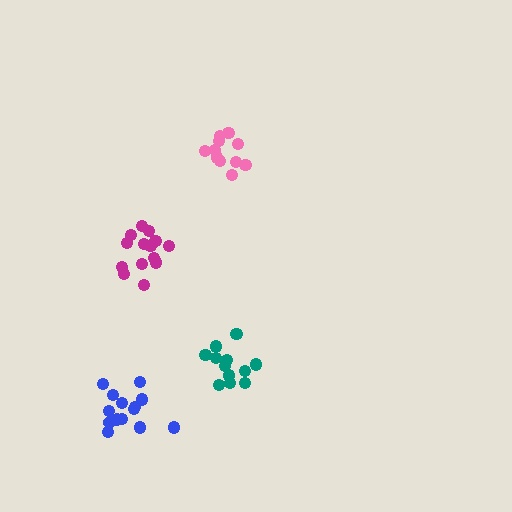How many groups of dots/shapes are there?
There are 4 groups.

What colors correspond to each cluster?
The clusters are colored: pink, blue, teal, magenta.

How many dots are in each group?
Group 1: 11 dots, Group 2: 14 dots, Group 3: 12 dots, Group 4: 14 dots (51 total).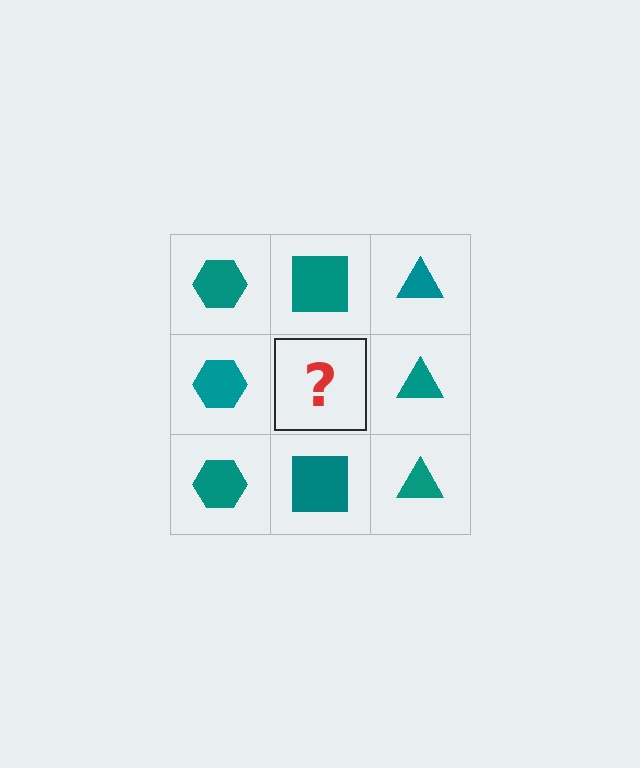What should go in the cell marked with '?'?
The missing cell should contain a teal square.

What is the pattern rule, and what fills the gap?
The rule is that each column has a consistent shape. The gap should be filled with a teal square.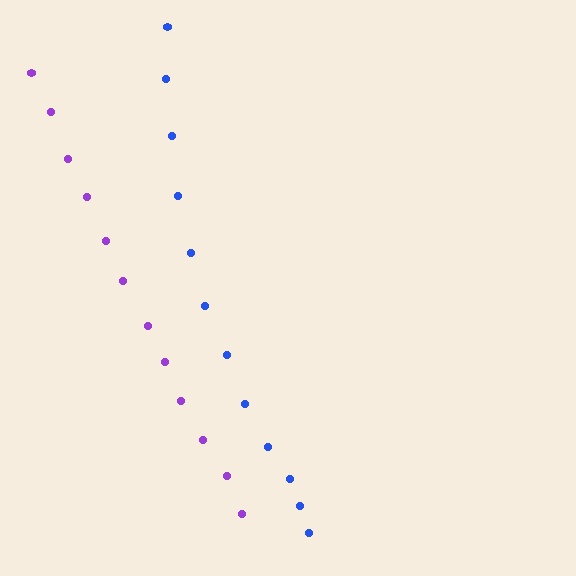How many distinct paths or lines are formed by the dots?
There are 2 distinct paths.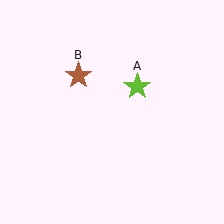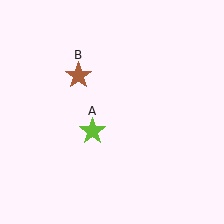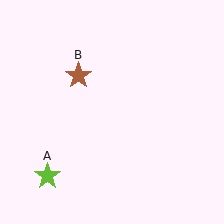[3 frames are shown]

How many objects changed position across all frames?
1 object changed position: lime star (object A).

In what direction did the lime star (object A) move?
The lime star (object A) moved down and to the left.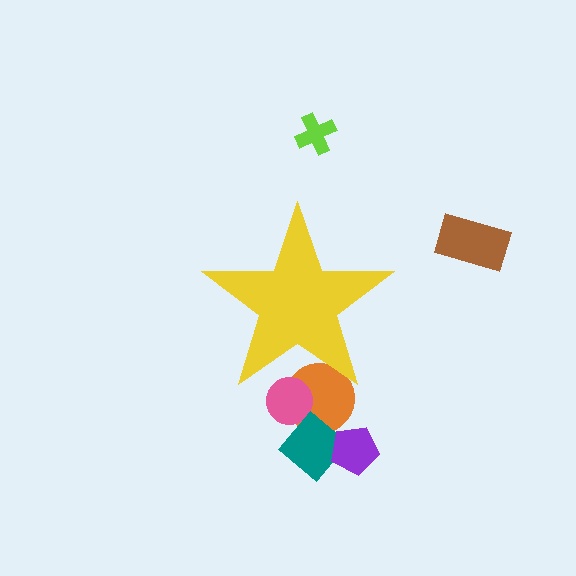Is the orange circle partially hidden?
Yes, the orange circle is partially hidden behind the yellow star.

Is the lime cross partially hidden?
No, the lime cross is fully visible.